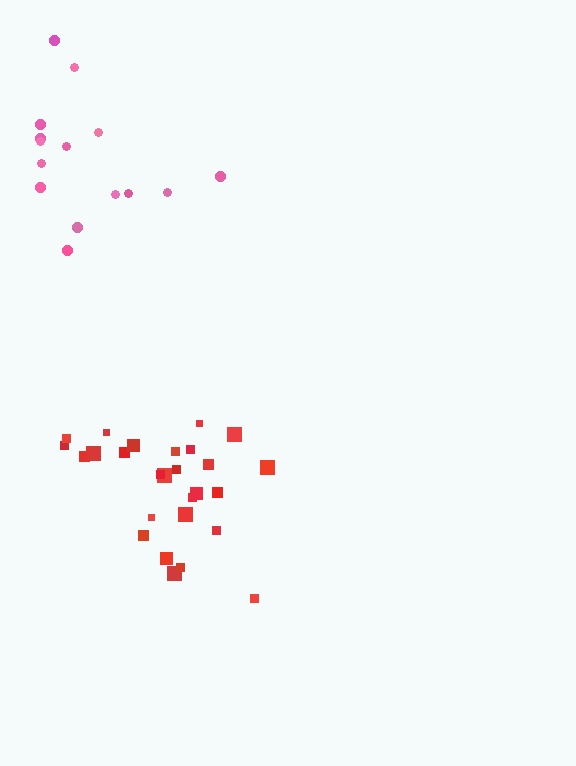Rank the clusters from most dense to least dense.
red, pink.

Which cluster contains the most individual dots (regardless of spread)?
Red (27).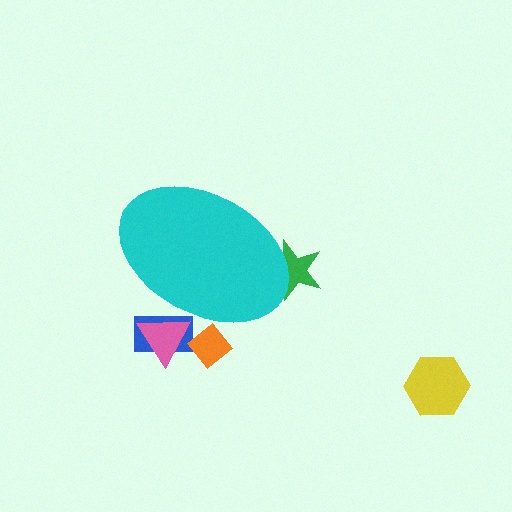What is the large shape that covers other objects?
A cyan ellipse.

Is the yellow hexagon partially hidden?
No, the yellow hexagon is fully visible.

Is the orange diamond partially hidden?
Yes, the orange diamond is partially hidden behind the cyan ellipse.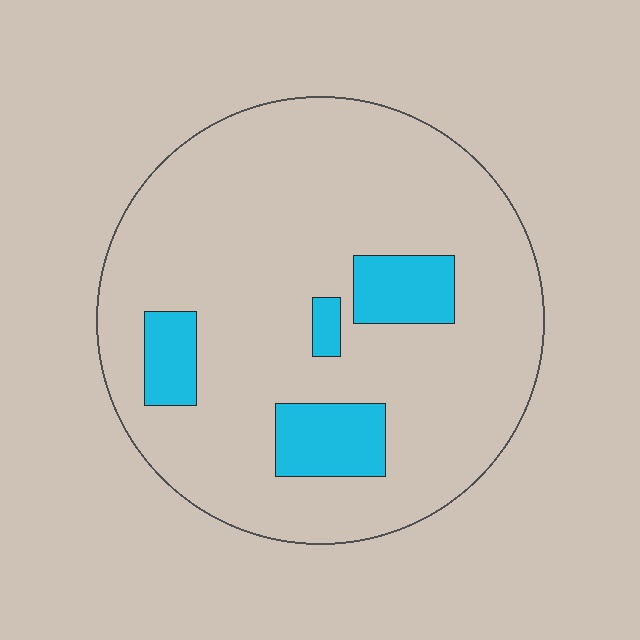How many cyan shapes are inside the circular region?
4.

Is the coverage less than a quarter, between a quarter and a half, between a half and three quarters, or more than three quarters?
Less than a quarter.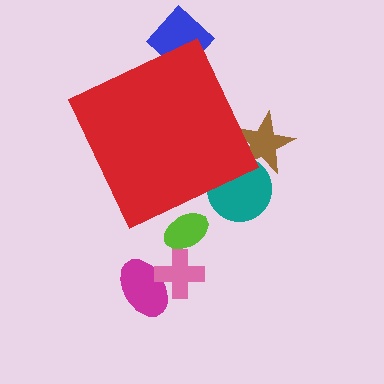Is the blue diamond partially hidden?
Yes, the blue diamond is partially hidden behind the red diamond.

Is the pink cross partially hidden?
No, the pink cross is fully visible.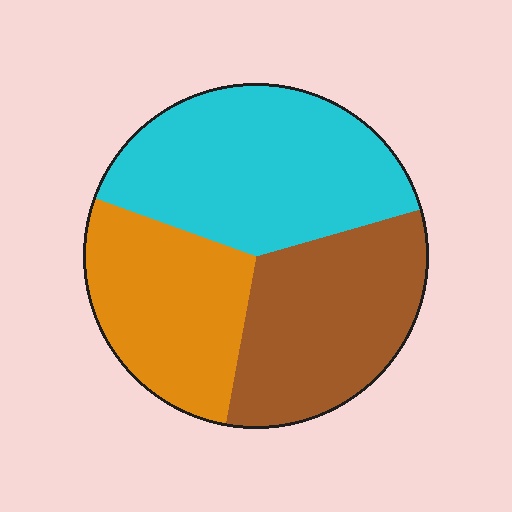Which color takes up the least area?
Orange, at roughly 30%.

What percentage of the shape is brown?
Brown covers around 30% of the shape.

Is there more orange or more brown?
Brown.